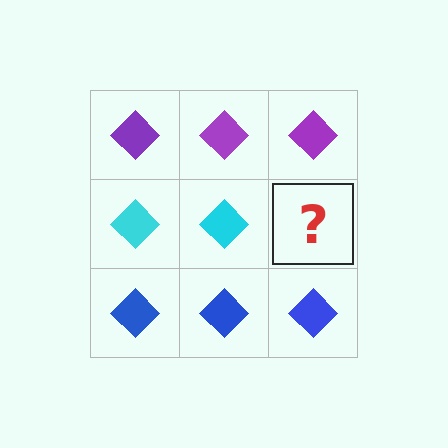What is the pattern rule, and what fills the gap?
The rule is that each row has a consistent color. The gap should be filled with a cyan diamond.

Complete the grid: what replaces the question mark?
The question mark should be replaced with a cyan diamond.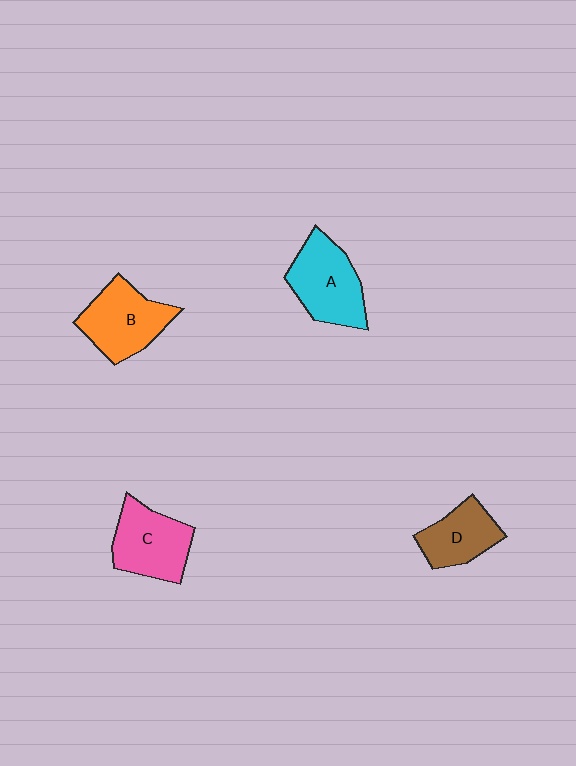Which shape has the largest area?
Shape A (cyan).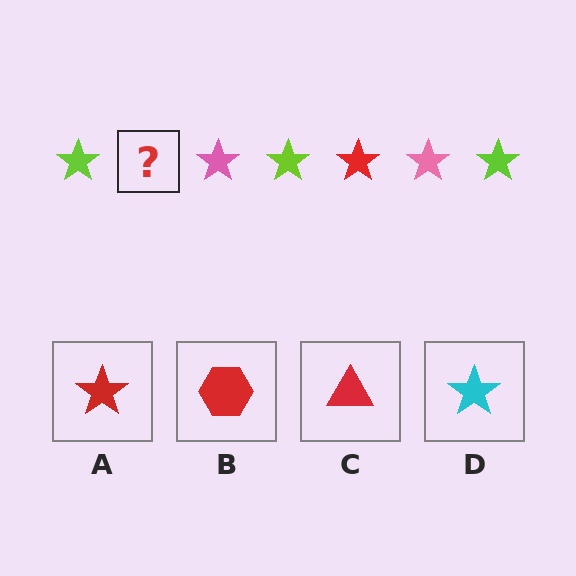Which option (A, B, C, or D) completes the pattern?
A.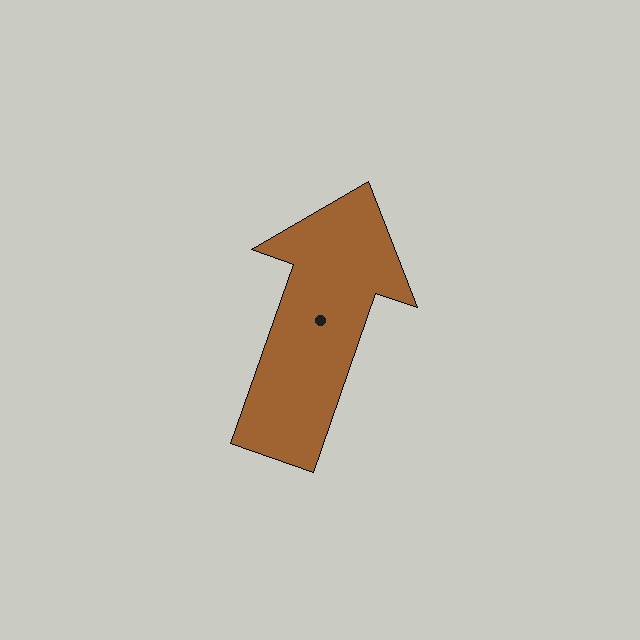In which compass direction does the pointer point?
North.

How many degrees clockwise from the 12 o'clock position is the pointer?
Approximately 19 degrees.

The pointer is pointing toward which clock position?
Roughly 1 o'clock.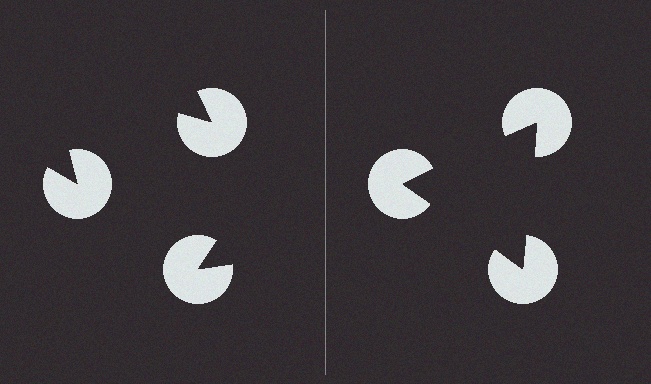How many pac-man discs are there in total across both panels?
6 — 3 on each side.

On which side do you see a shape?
An illusory triangle appears on the right side. On the left side the wedge cuts are rotated, so no coherent shape forms.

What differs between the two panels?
The pac-man discs are positioned identically on both sides; only the wedge orientations differ. On the right they align to a triangle; on the left they are misaligned.